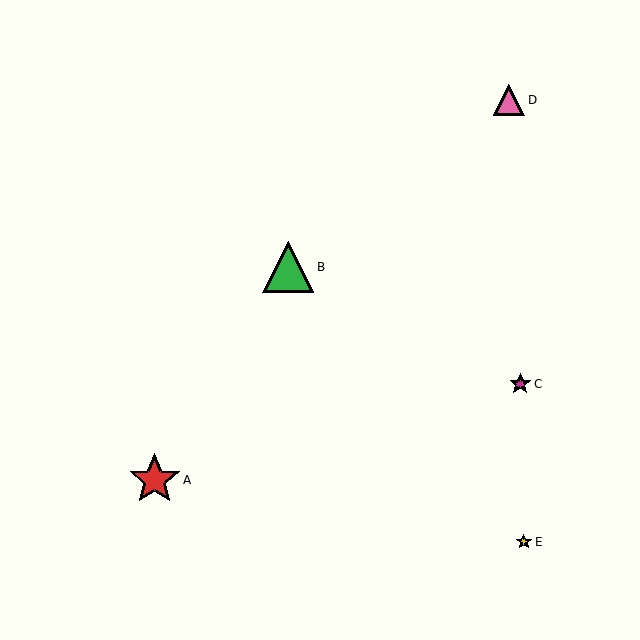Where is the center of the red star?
The center of the red star is at (155, 480).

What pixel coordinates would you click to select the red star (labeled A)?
Click at (155, 480) to select the red star A.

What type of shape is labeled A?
Shape A is a red star.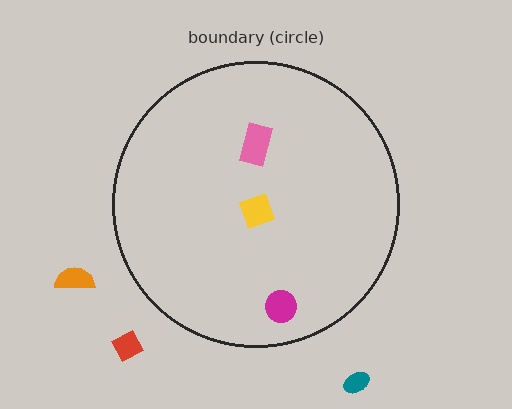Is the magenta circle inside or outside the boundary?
Inside.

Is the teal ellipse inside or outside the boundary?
Outside.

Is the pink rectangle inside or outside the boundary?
Inside.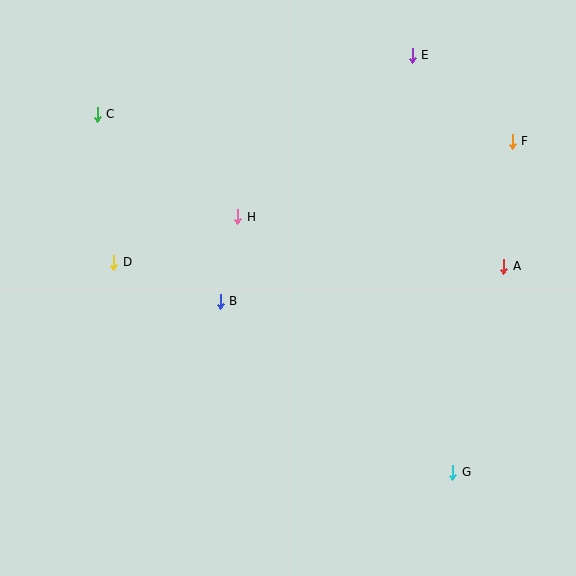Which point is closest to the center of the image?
Point B at (220, 301) is closest to the center.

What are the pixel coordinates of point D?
Point D is at (114, 262).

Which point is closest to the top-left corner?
Point C is closest to the top-left corner.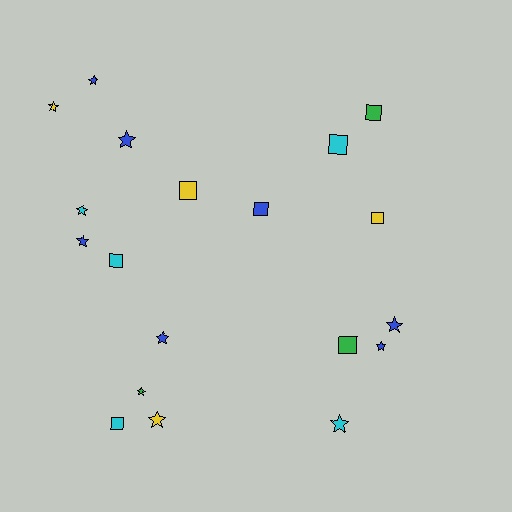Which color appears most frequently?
Blue, with 7 objects.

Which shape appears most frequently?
Star, with 11 objects.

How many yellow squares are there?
There are 2 yellow squares.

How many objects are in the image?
There are 19 objects.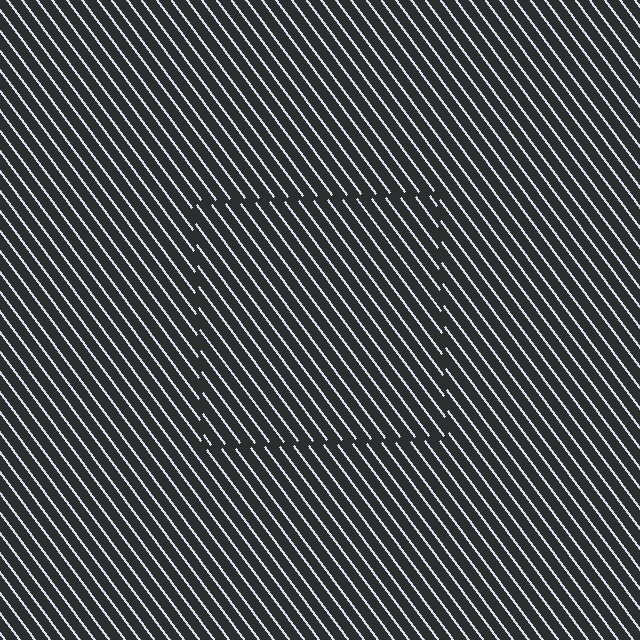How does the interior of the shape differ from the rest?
The interior of the shape contains the same grating, shifted by half a period — the contour is defined by the phase discontinuity where line-ends from the inner and outer gratings abut.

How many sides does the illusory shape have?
4 sides — the line-ends trace a square.